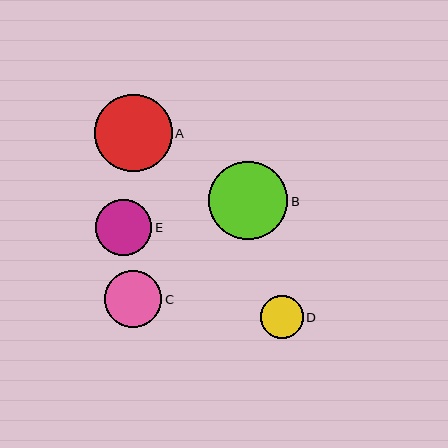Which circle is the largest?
Circle B is the largest with a size of approximately 79 pixels.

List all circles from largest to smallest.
From largest to smallest: B, A, C, E, D.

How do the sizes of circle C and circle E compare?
Circle C and circle E are approximately the same size.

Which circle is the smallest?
Circle D is the smallest with a size of approximately 43 pixels.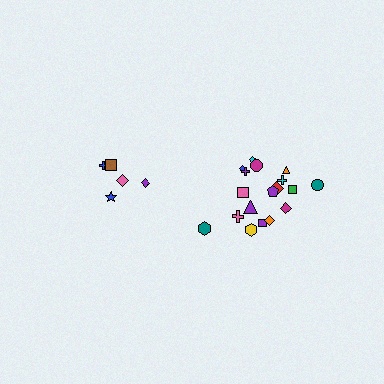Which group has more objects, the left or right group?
The right group.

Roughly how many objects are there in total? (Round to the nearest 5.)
Roughly 25 objects in total.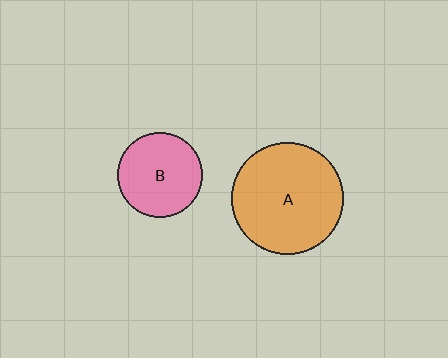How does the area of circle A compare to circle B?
Approximately 1.7 times.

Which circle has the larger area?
Circle A (orange).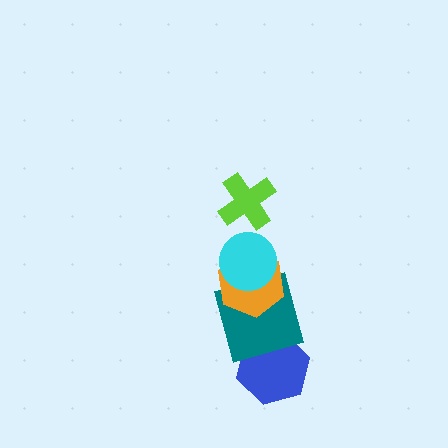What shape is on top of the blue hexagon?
The teal square is on top of the blue hexagon.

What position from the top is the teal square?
The teal square is 4th from the top.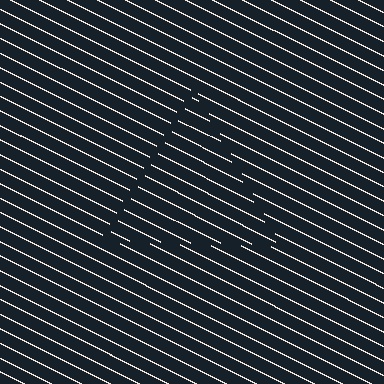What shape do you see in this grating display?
An illusory triangle. The interior of the shape contains the same grating, shifted by half a period — the contour is defined by the phase discontinuity where line-ends from the inner and outer gratings abut.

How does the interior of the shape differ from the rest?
The interior of the shape contains the same grating, shifted by half a period — the contour is defined by the phase discontinuity where line-ends from the inner and outer gratings abut.